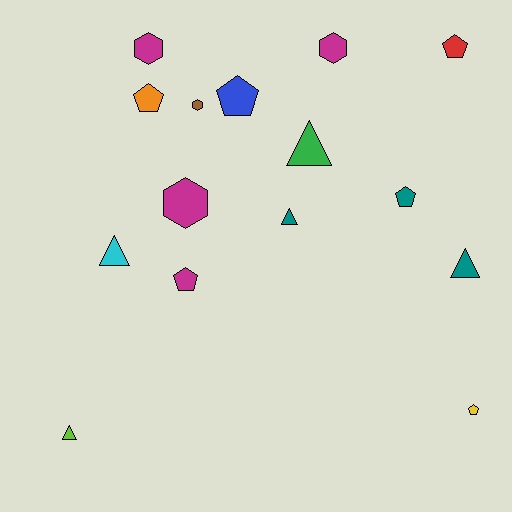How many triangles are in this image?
There are 5 triangles.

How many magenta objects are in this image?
There are 4 magenta objects.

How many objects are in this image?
There are 15 objects.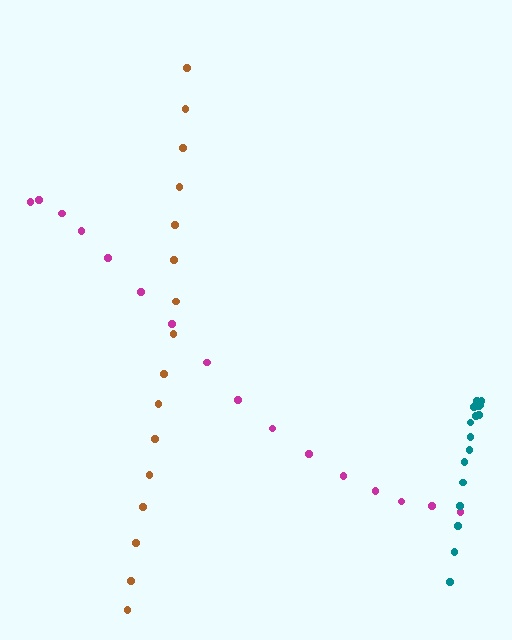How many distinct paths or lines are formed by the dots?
There are 3 distinct paths.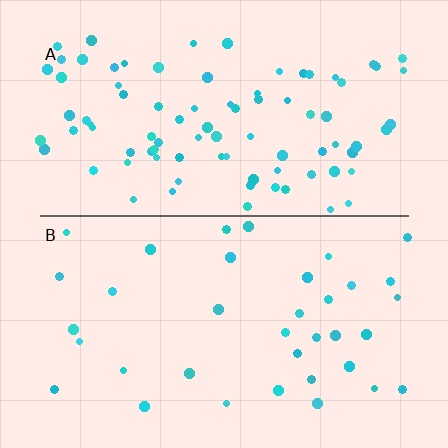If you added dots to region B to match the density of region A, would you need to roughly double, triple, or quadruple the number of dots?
Approximately double.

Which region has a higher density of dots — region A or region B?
A (the top).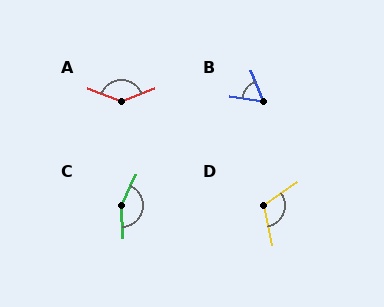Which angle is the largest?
C, at approximately 152 degrees.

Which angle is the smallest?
B, at approximately 60 degrees.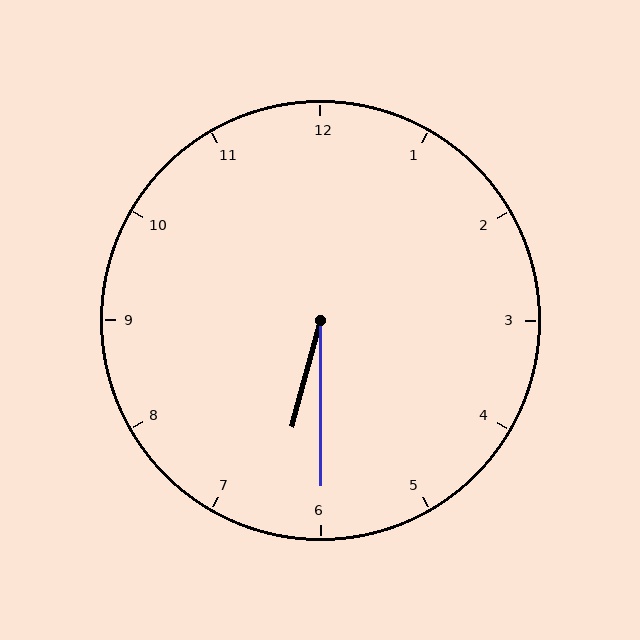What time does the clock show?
6:30.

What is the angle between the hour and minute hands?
Approximately 15 degrees.